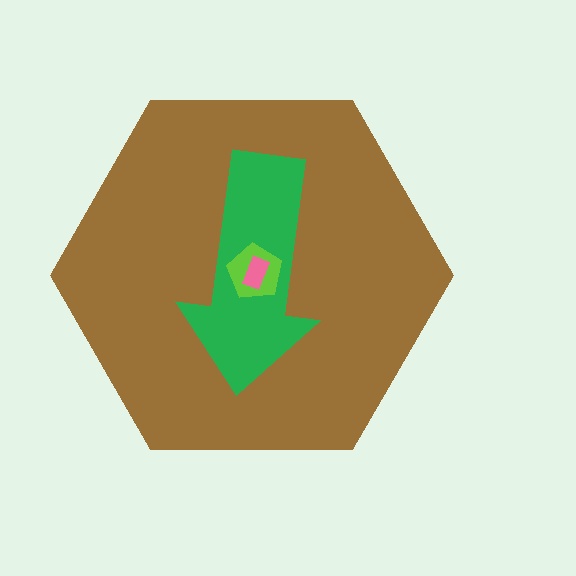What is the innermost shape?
The pink rectangle.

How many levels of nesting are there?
4.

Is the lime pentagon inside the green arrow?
Yes.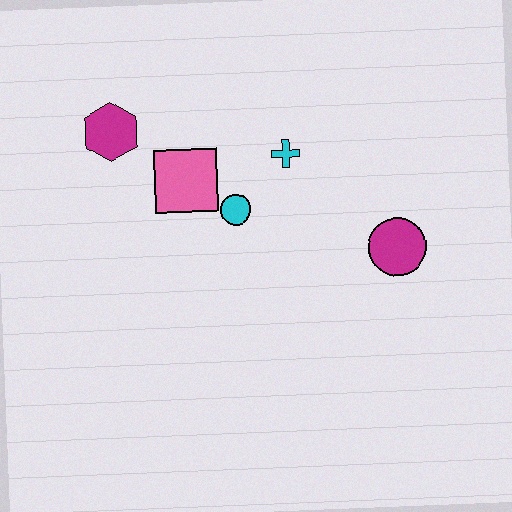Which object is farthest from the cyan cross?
The magenta hexagon is farthest from the cyan cross.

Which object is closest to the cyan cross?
The cyan circle is closest to the cyan cross.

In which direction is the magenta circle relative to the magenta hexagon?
The magenta circle is to the right of the magenta hexagon.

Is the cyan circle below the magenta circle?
No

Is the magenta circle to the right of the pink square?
Yes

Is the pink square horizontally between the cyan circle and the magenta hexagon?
Yes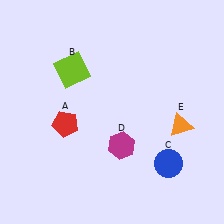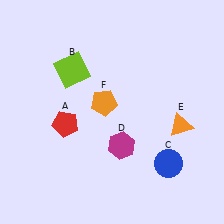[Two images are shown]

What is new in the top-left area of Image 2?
An orange pentagon (F) was added in the top-left area of Image 2.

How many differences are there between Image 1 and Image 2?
There is 1 difference between the two images.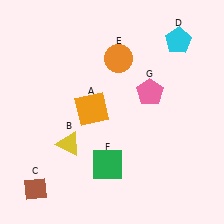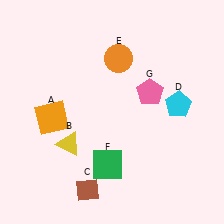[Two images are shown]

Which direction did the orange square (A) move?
The orange square (A) moved left.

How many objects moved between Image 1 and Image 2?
3 objects moved between the two images.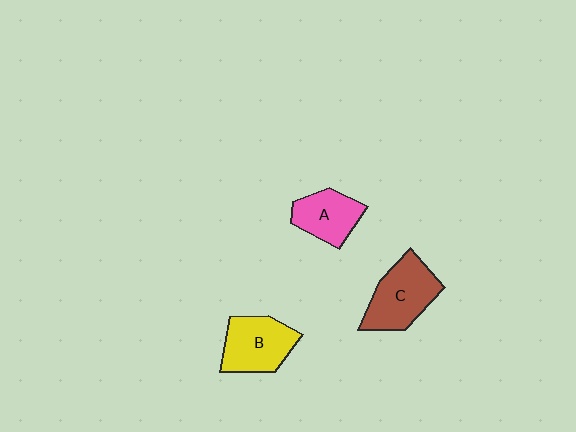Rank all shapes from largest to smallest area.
From largest to smallest: C (brown), B (yellow), A (pink).